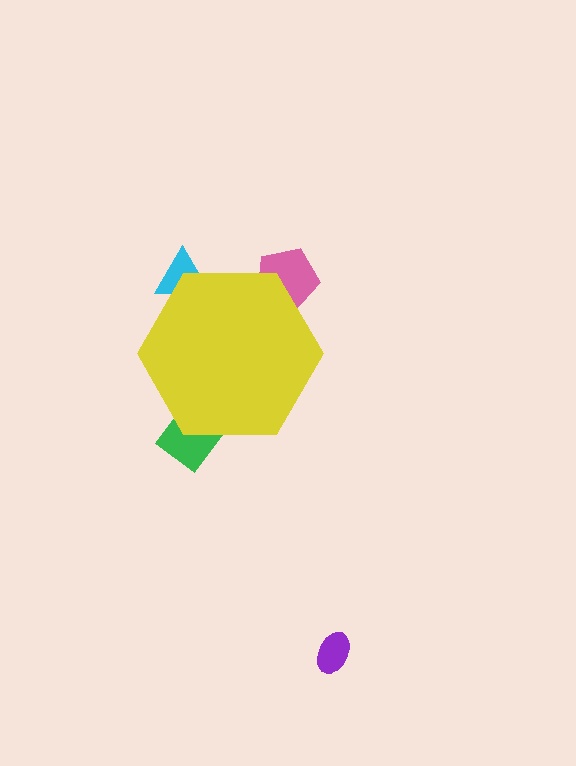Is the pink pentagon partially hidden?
Yes, the pink pentagon is partially hidden behind the yellow hexagon.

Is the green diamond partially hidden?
Yes, the green diamond is partially hidden behind the yellow hexagon.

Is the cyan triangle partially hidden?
Yes, the cyan triangle is partially hidden behind the yellow hexagon.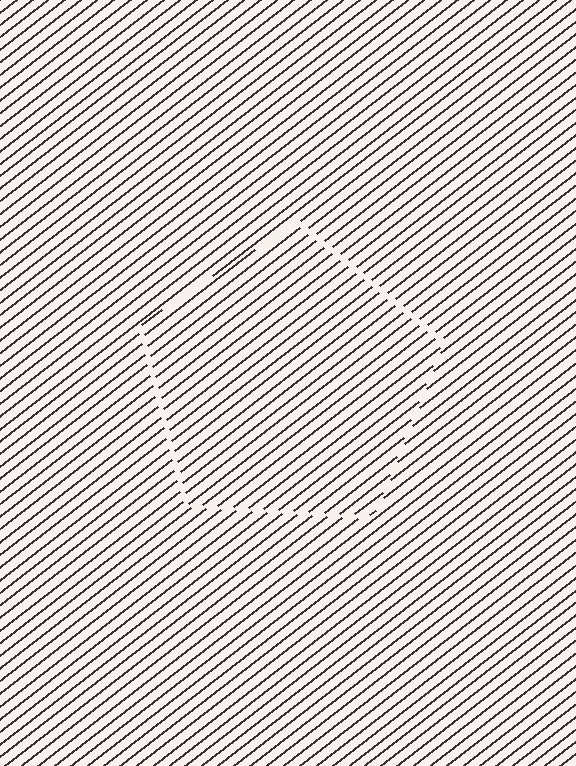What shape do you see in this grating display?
An illusory pentagon. The interior of the shape contains the same grating, shifted by half a period — the contour is defined by the phase discontinuity where line-ends from the inner and outer gratings abut.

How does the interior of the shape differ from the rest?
The interior of the shape contains the same grating, shifted by half a period — the contour is defined by the phase discontinuity where line-ends from the inner and outer gratings abut.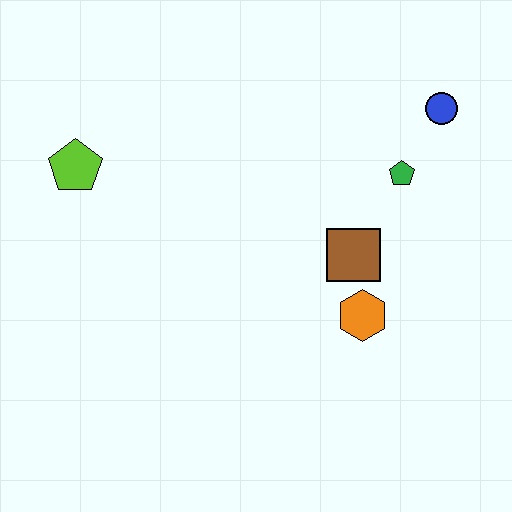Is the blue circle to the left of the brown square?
No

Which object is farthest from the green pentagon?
The lime pentagon is farthest from the green pentagon.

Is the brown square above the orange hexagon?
Yes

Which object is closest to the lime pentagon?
The brown square is closest to the lime pentagon.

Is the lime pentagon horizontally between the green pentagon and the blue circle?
No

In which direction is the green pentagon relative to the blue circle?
The green pentagon is below the blue circle.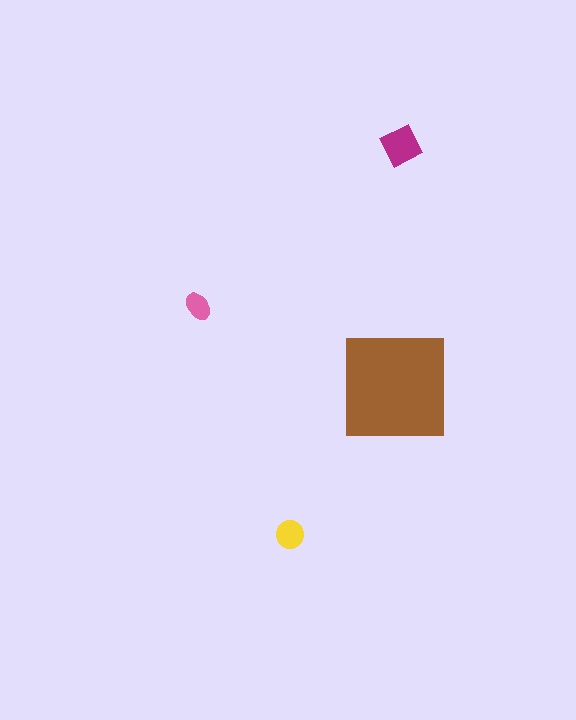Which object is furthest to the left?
The pink ellipse is leftmost.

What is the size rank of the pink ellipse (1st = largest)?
4th.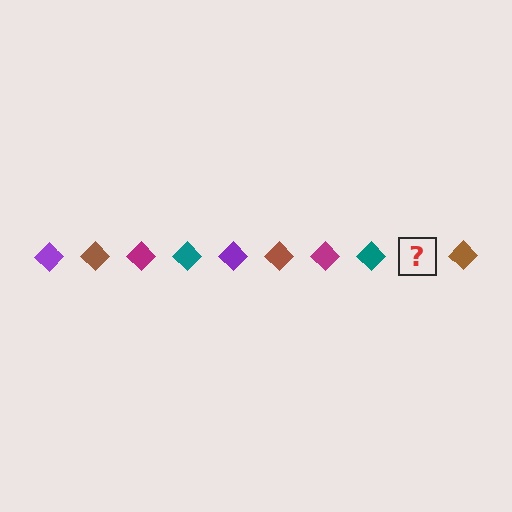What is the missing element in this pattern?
The missing element is a purple diamond.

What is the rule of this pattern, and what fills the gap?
The rule is that the pattern cycles through purple, brown, magenta, teal diamonds. The gap should be filled with a purple diamond.